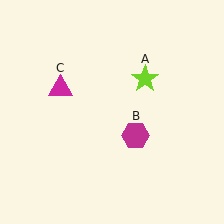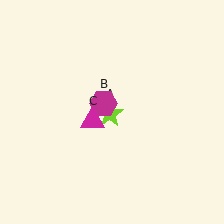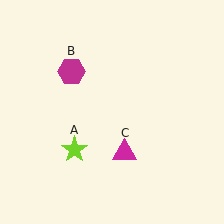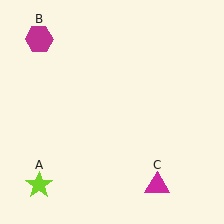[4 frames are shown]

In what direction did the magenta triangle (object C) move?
The magenta triangle (object C) moved down and to the right.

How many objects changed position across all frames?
3 objects changed position: lime star (object A), magenta hexagon (object B), magenta triangle (object C).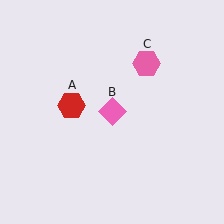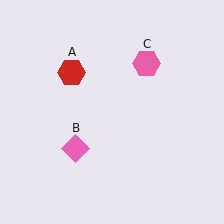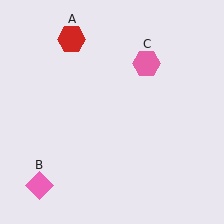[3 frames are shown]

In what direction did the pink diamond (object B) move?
The pink diamond (object B) moved down and to the left.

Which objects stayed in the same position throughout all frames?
Pink hexagon (object C) remained stationary.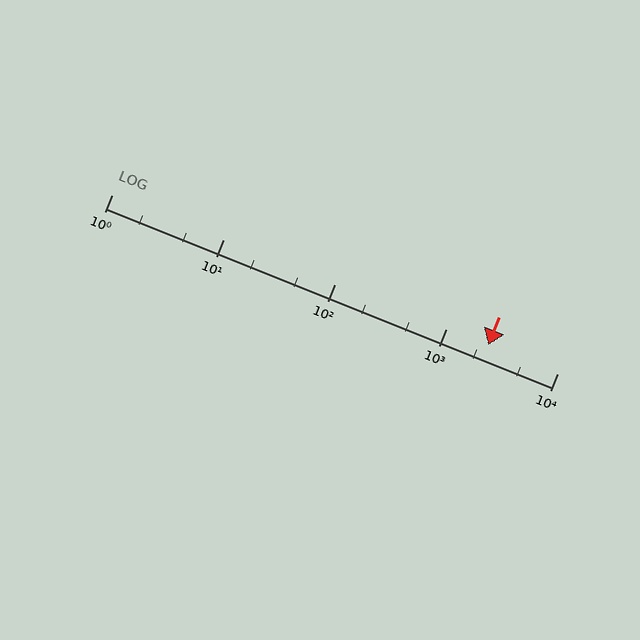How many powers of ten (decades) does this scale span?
The scale spans 4 decades, from 1 to 10000.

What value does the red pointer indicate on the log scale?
The pointer indicates approximately 2400.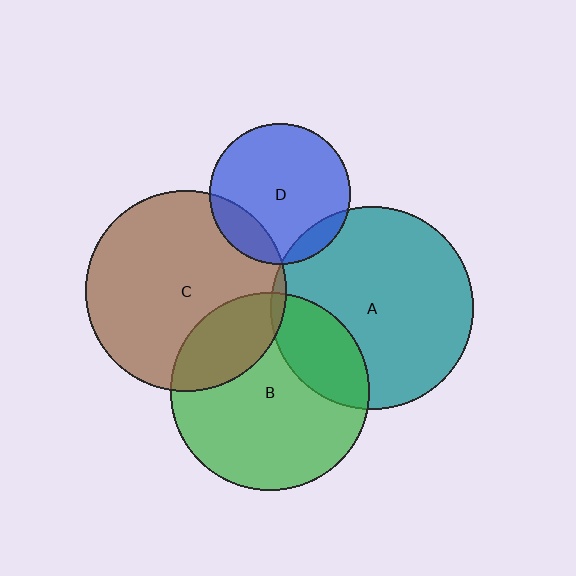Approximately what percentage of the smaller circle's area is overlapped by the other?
Approximately 15%.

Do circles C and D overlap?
Yes.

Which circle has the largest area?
Circle A (teal).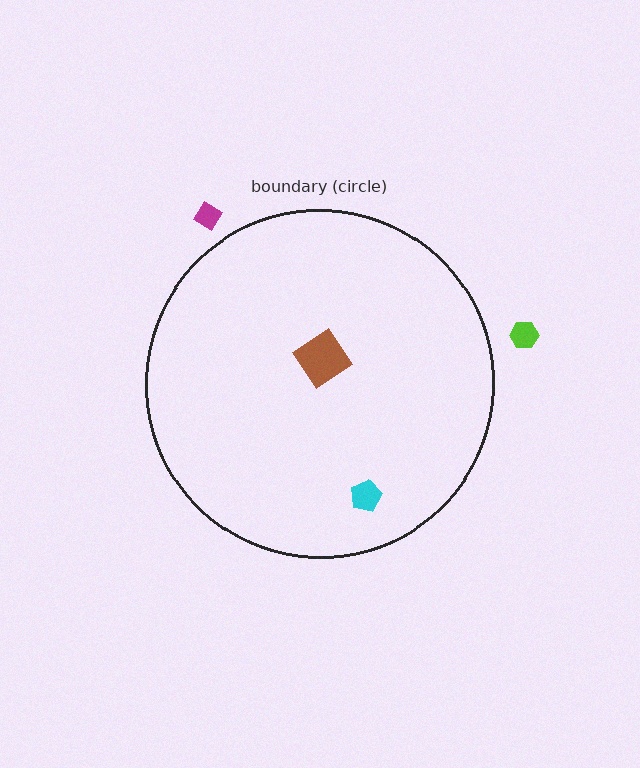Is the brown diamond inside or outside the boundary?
Inside.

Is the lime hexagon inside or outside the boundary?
Outside.